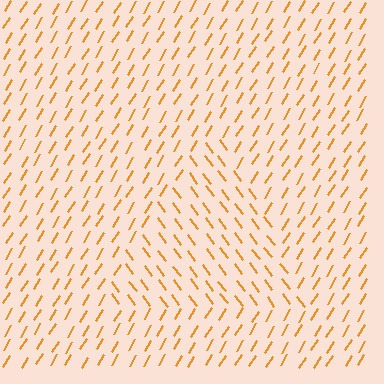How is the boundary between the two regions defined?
The boundary is defined purely by a change in line orientation (approximately 68 degrees difference). All lines are the same color and thickness.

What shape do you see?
I see a triangle.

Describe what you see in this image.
The image is filled with small orange line segments. A triangle region in the image has lines oriented differently from the surrounding lines, creating a visible texture boundary.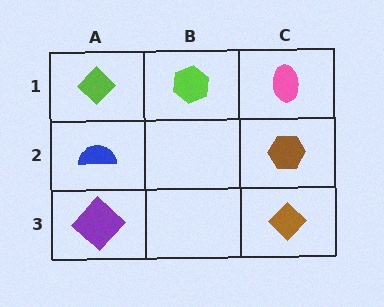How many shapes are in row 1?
3 shapes.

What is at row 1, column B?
A lime hexagon.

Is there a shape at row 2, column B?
No, that cell is empty.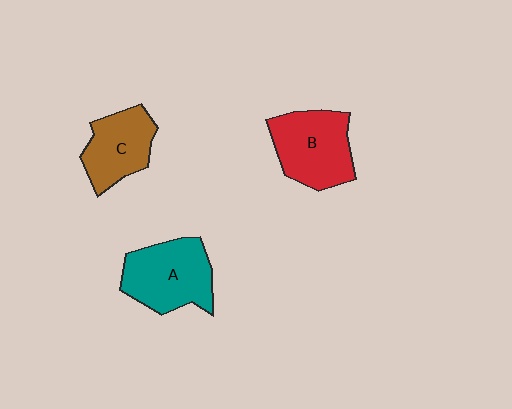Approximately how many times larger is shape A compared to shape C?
Approximately 1.3 times.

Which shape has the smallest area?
Shape C (brown).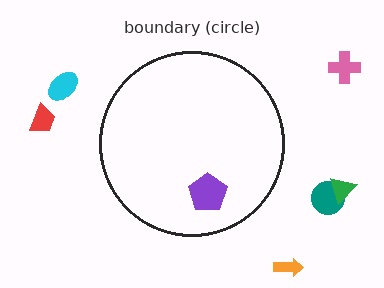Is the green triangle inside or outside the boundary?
Outside.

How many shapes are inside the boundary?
1 inside, 6 outside.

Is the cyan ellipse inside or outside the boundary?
Outside.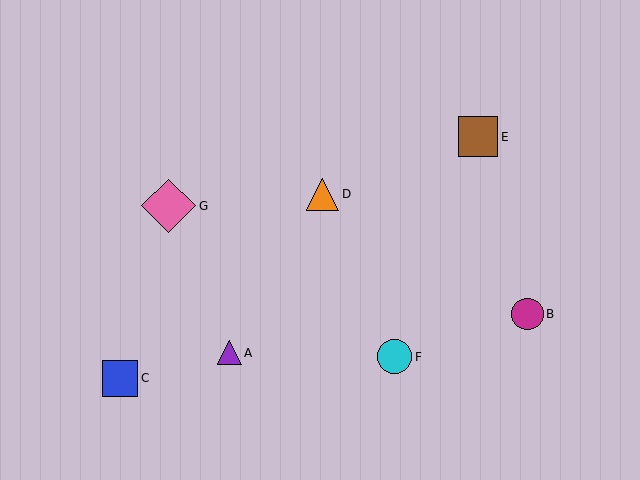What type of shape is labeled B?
Shape B is a magenta circle.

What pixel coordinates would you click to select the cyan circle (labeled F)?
Click at (394, 357) to select the cyan circle F.